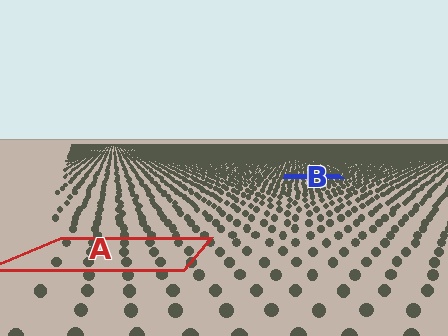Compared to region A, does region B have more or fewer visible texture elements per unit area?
Region B has more texture elements per unit area — they are packed more densely because it is farther away.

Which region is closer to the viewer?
Region A is closer. The texture elements there are larger and more spread out.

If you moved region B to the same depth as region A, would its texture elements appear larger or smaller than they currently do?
They would appear larger. At a closer depth, the same texture elements are projected at a bigger on-screen size.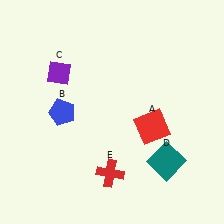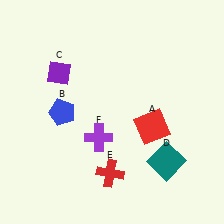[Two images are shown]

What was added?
A purple cross (F) was added in Image 2.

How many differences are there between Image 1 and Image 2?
There is 1 difference between the two images.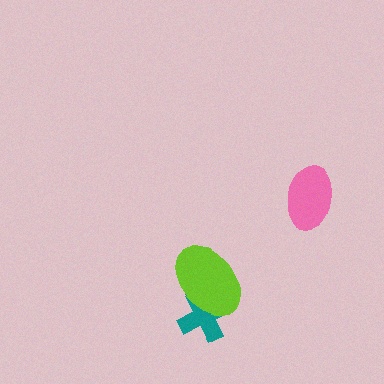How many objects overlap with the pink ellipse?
0 objects overlap with the pink ellipse.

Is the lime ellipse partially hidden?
No, no other shape covers it.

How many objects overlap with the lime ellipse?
1 object overlaps with the lime ellipse.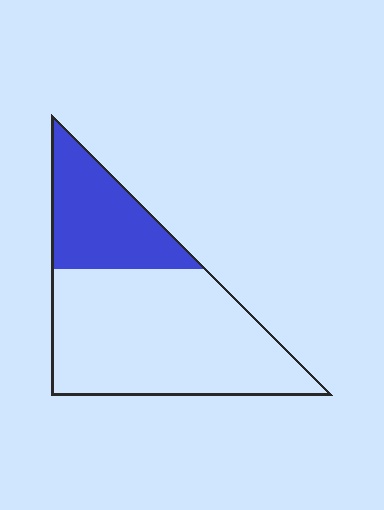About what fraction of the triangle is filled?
About one third (1/3).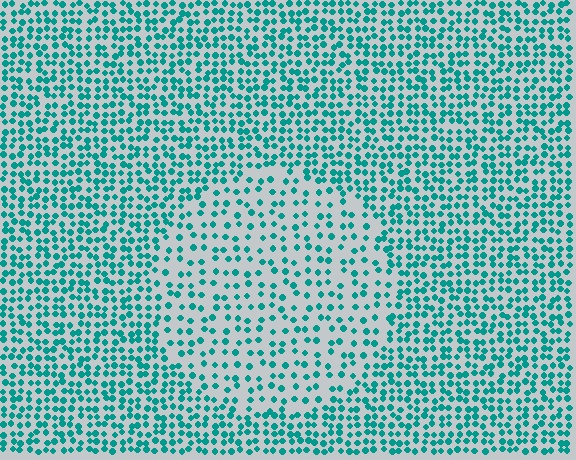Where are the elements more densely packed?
The elements are more densely packed outside the circle boundary.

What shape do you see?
I see a circle.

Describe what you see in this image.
The image contains small teal elements arranged at two different densities. A circle-shaped region is visible where the elements are less densely packed than the surrounding area.